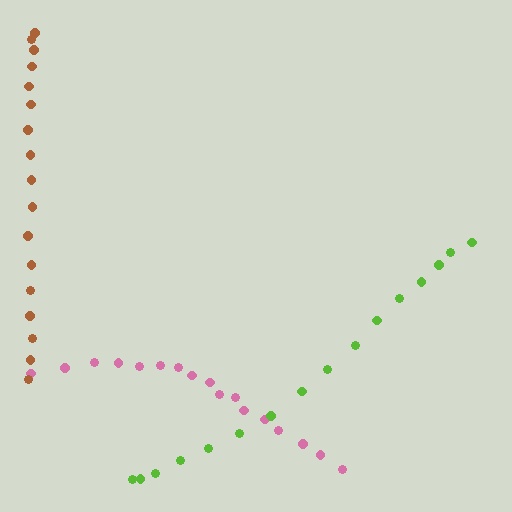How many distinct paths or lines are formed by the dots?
There are 3 distinct paths.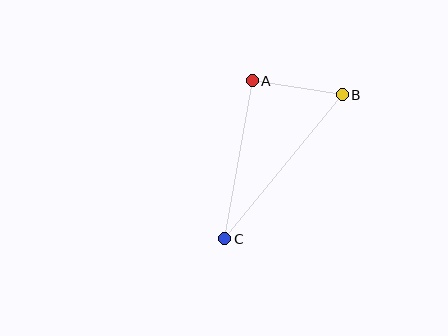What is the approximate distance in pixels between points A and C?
The distance between A and C is approximately 160 pixels.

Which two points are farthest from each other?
Points B and C are farthest from each other.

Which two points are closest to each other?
Points A and B are closest to each other.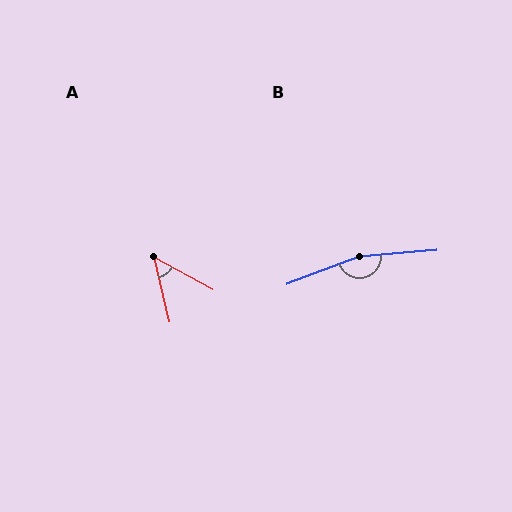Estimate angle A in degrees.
Approximately 49 degrees.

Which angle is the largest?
B, at approximately 164 degrees.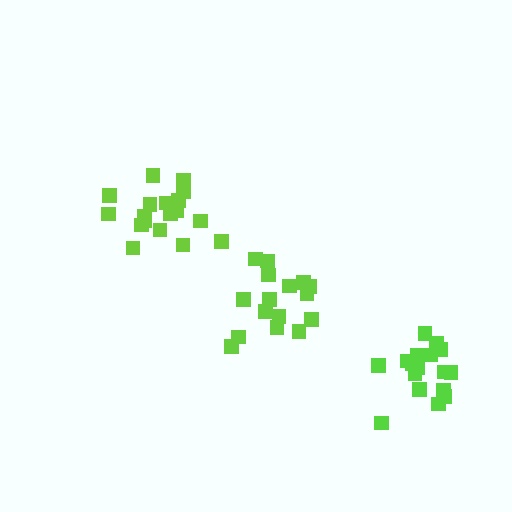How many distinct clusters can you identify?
There are 3 distinct clusters.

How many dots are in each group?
Group 1: 18 dots, Group 2: 18 dots, Group 3: 16 dots (52 total).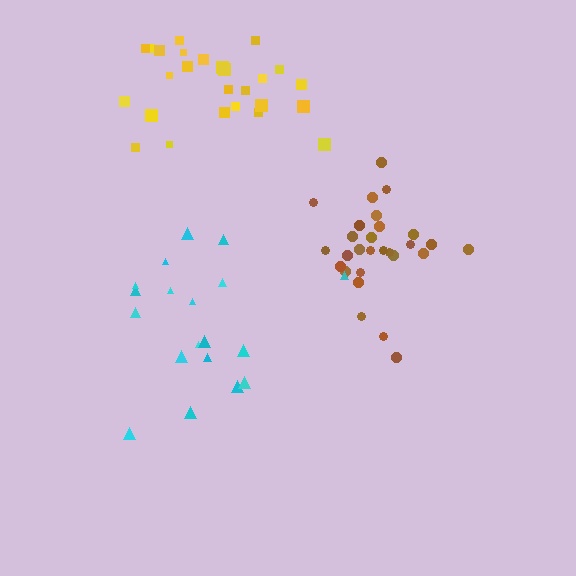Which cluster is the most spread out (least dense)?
Cyan.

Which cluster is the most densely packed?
Brown.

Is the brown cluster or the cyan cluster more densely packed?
Brown.